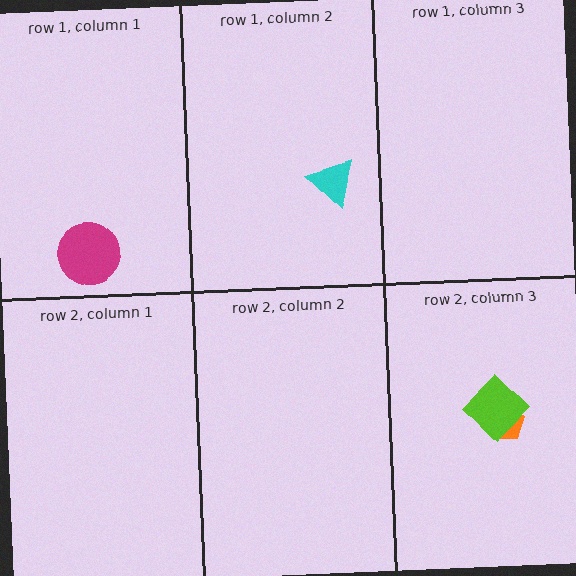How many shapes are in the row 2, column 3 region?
2.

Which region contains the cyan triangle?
The row 1, column 2 region.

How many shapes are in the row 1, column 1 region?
1.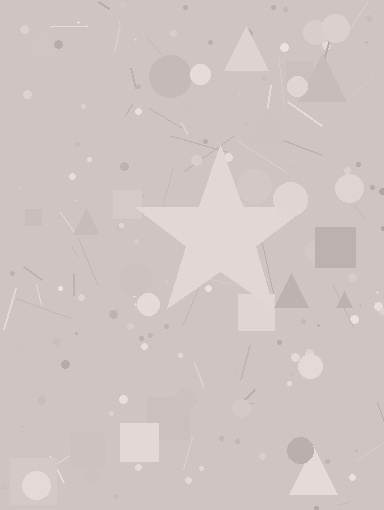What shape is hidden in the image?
A star is hidden in the image.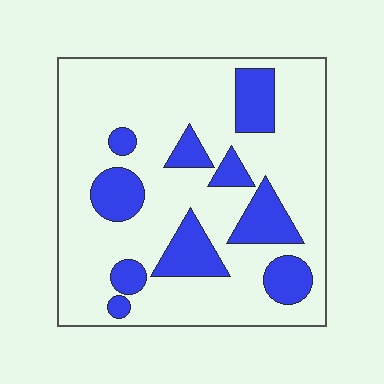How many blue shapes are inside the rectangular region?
10.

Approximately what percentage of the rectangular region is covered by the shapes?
Approximately 25%.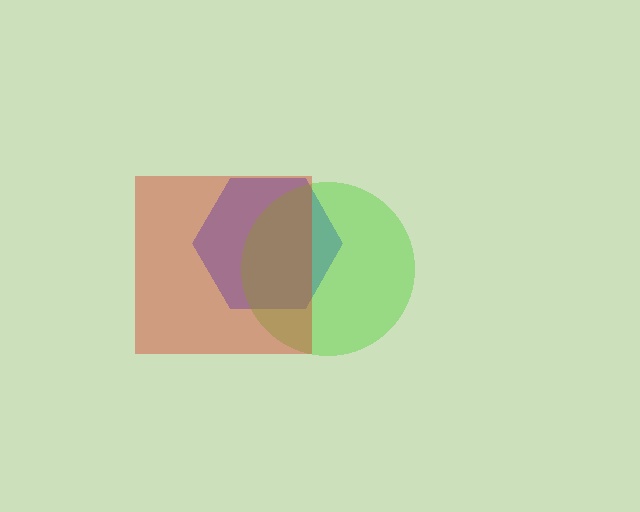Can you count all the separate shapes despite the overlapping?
Yes, there are 3 separate shapes.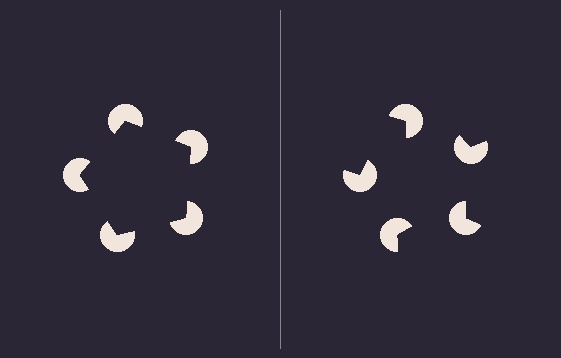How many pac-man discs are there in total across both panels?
10 — 5 on each side.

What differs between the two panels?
The pac-man discs are positioned identically on both sides; only the wedge orientations differ. On the left they align to a pentagon; on the right they are misaligned.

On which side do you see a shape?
An illusory pentagon appears on the left side. On the right side the wedge cuts are rotated, so no coherent shape forms.